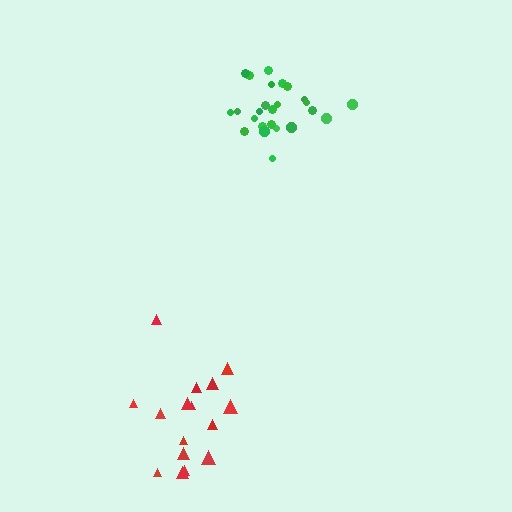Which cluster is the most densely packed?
Green.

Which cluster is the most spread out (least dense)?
Red.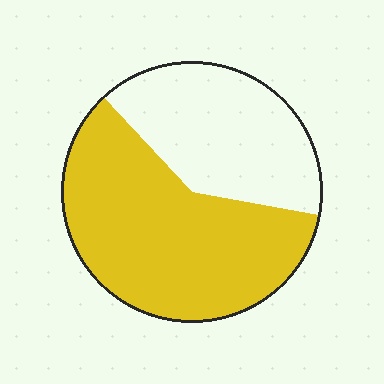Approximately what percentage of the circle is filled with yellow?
Approximately 60%.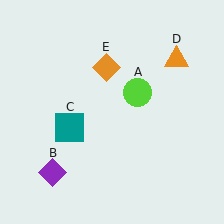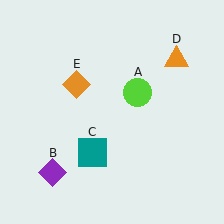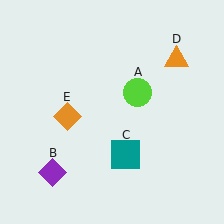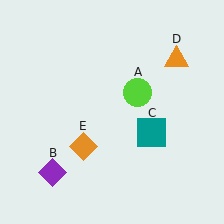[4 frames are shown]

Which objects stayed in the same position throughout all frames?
Lime circle (object A) and purple diamond (object B) and orange triangle (object D) remained stationary.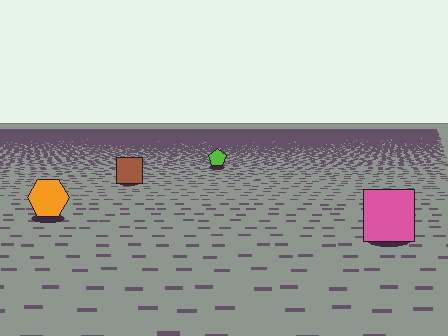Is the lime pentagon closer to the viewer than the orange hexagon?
No. The orange hexagon is closer — you can tell from the texture gradient: the ground texture is coarser near it.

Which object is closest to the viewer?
The pink square is closest. The texture marks near it are larger and more spread out.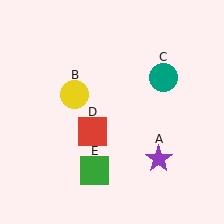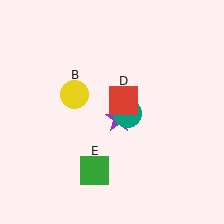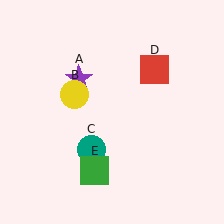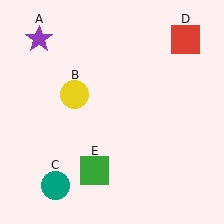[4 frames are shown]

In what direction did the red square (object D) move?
The red square (object D) moved up and to the right.